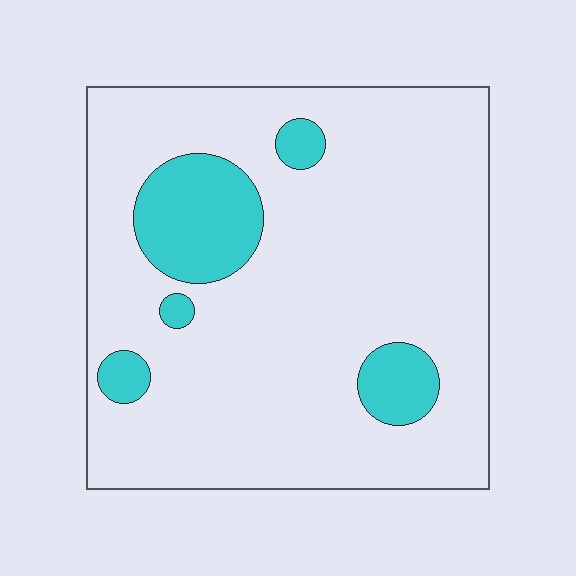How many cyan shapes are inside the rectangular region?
5.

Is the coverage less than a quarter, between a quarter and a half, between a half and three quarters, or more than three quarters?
Less than a quarter.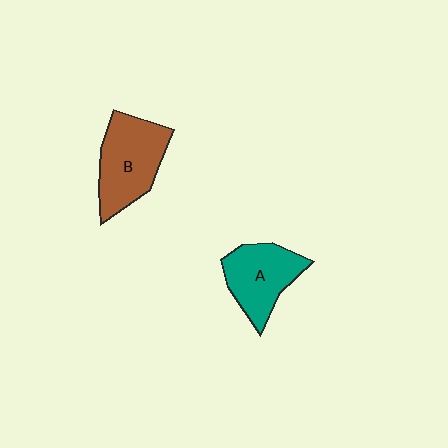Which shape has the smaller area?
Shape A (teal).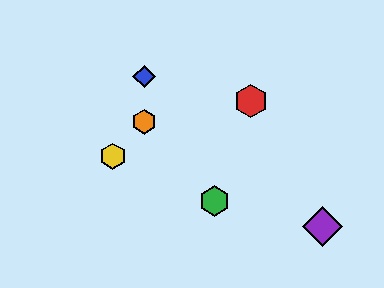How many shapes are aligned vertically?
2 shapes (the blue diamond, the orange hexagon) are aligned vertically.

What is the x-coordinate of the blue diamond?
The blue diamond is at x≈144.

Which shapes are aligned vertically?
The blue diamond, the orange hexagon are aligned vertically.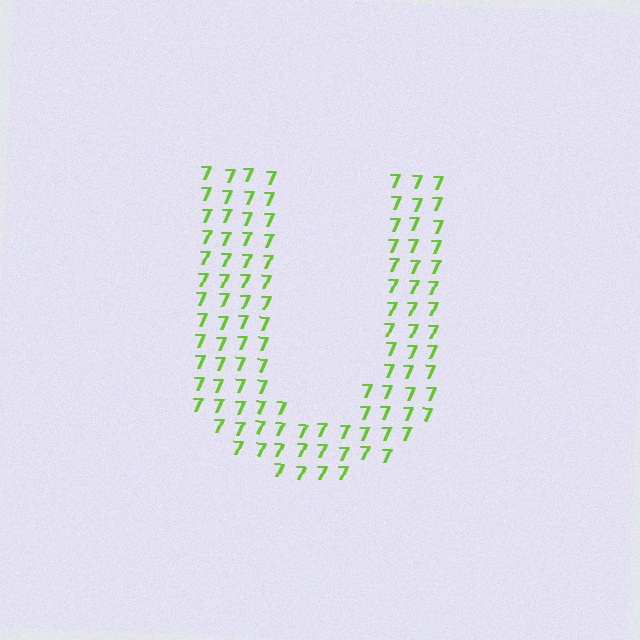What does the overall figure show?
The overall figure shows the letter U.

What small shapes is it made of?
It is made of small digit 7's.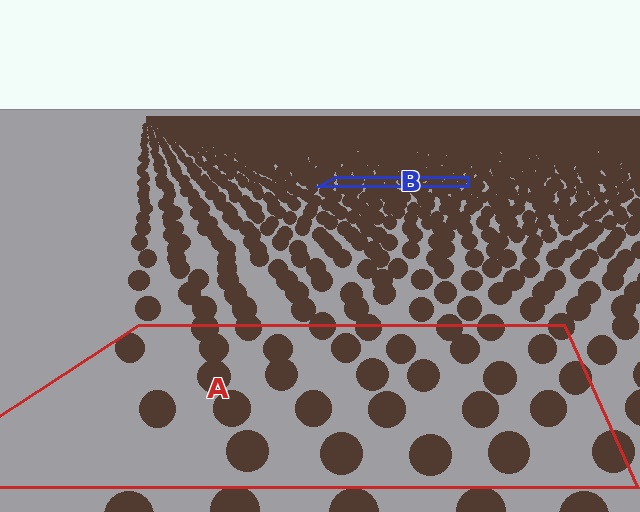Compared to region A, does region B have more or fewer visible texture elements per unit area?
Region B has more texture elements per unit area — they are packed more densely because it is farther away.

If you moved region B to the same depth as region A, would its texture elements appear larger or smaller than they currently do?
They would appear larger. At a closer depth, the same texture elements are projected at a bigger on-screen size.